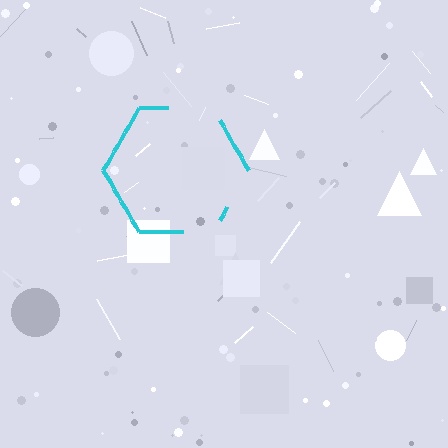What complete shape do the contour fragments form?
The contour fragments form a hexagon.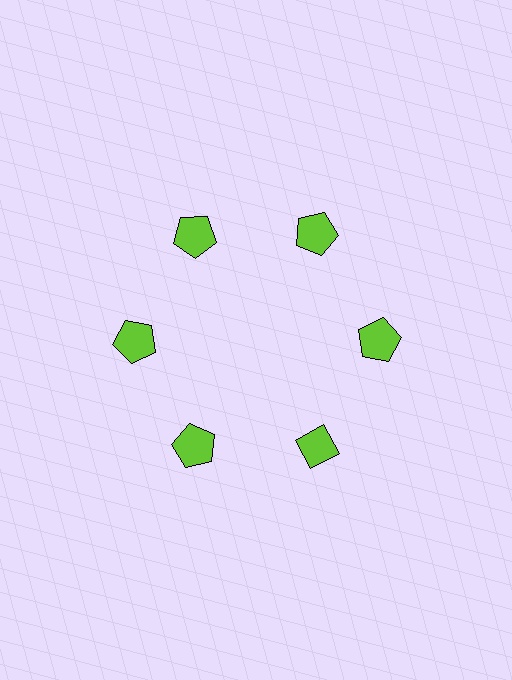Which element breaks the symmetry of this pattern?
The lime diamond at roughly the 5 o'clock position breaks the symmetry. All other shapes are lime pentagons.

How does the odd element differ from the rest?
It has a different shape: diamond instead of pentagon.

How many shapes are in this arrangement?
There are 6 shapes arranged in a ring pattern.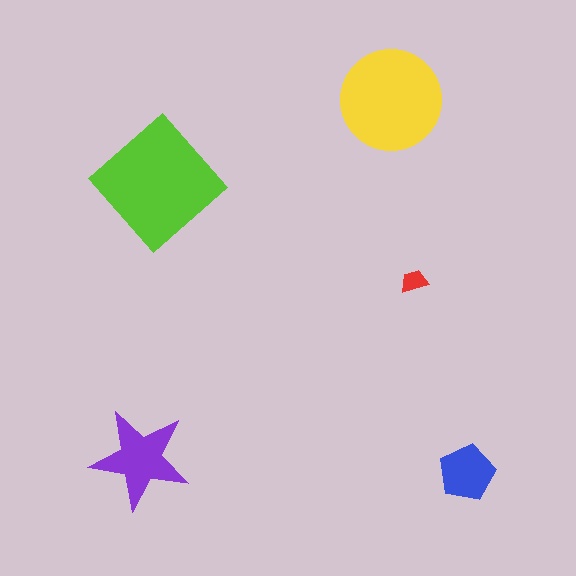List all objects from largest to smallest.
The lime diamond, the yellow circle, the purple star, the blue pentagon, the red trapezoid.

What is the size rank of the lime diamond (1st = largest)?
1st.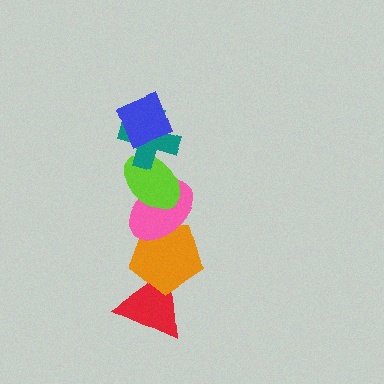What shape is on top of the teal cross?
The blue diamond is on top of the teal cross.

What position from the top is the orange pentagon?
The orange pentagon is 5th from the top.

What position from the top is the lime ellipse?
The lime ellipse is 3rd from the top.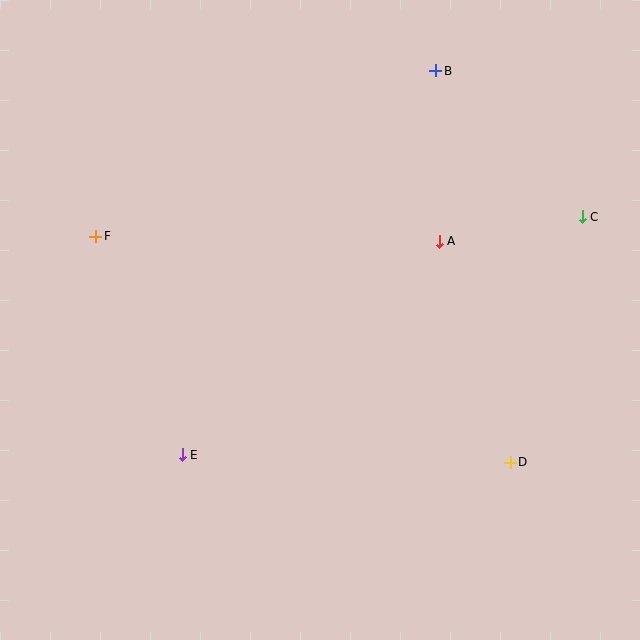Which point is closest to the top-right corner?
Point B is closest to the top-right corner.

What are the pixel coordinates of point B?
Point B is at (436, 71).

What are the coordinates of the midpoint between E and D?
The midpoint between E and D is at (346, 459).